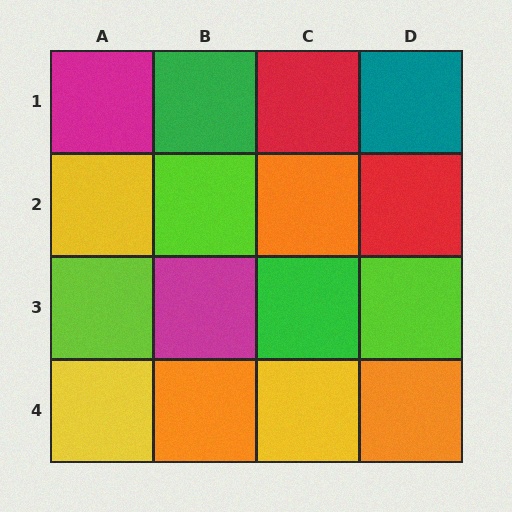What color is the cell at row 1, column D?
Teal.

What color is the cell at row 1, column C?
Red.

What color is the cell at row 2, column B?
Lime.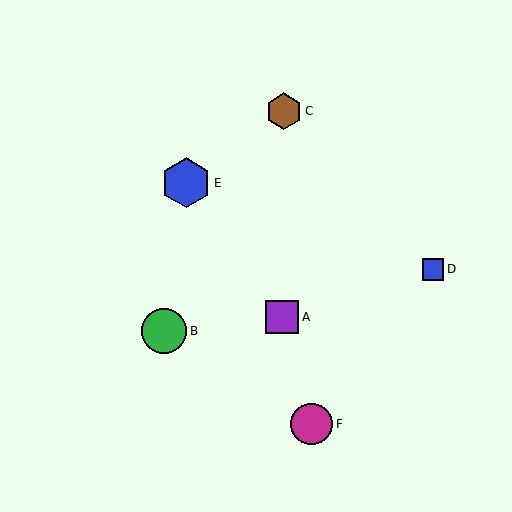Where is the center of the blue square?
The center of the blue square is at (433, 269).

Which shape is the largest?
The blue hexagon (labeled E) is the largest.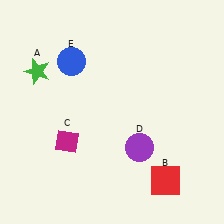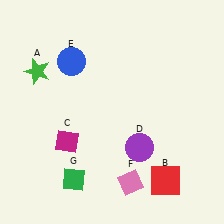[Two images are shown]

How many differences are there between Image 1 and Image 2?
There are 2 differences between the two images.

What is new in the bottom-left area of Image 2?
A green diamond (G) was added in the bottom-left area of Image 2.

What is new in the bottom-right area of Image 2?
A pink diamond (F) was added in the bottom-right area of Image 2.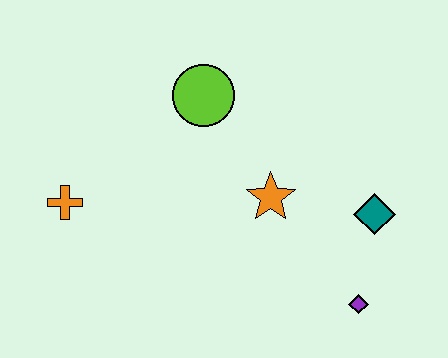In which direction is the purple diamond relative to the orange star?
The purple diamond is below the orange star.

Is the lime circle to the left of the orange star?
Yes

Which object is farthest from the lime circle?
The purple diamond is farthest from the lime circle.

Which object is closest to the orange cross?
The lime circle is closest to the orange cross.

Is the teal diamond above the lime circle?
No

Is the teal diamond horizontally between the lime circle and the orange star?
No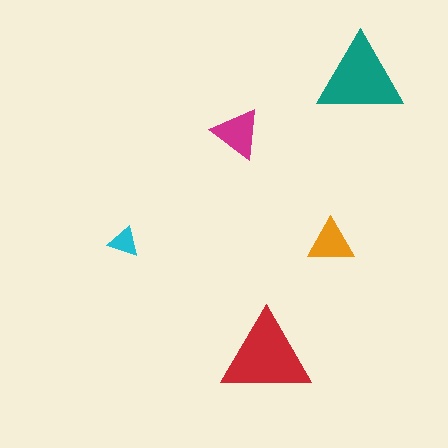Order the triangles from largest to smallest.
the red one, the teal one, the magenta one, the orange one, the cyan one.